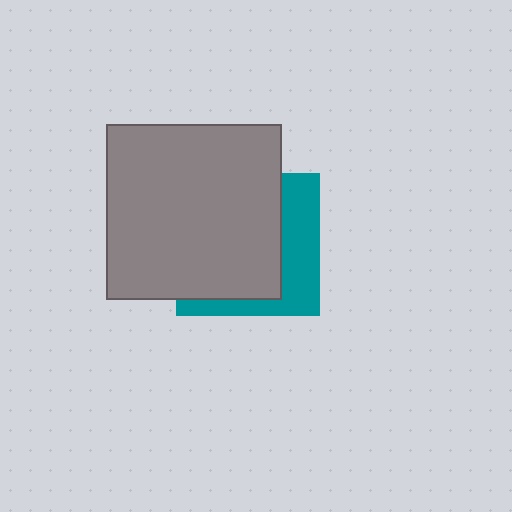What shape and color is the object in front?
The object in front is a gray square.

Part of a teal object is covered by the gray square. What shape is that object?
It is a square.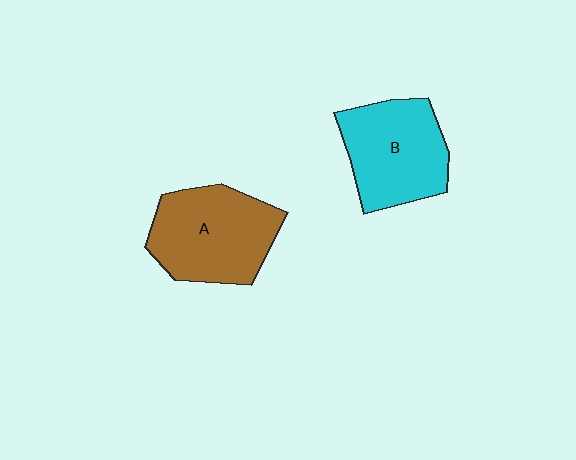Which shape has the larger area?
Shape A (brown).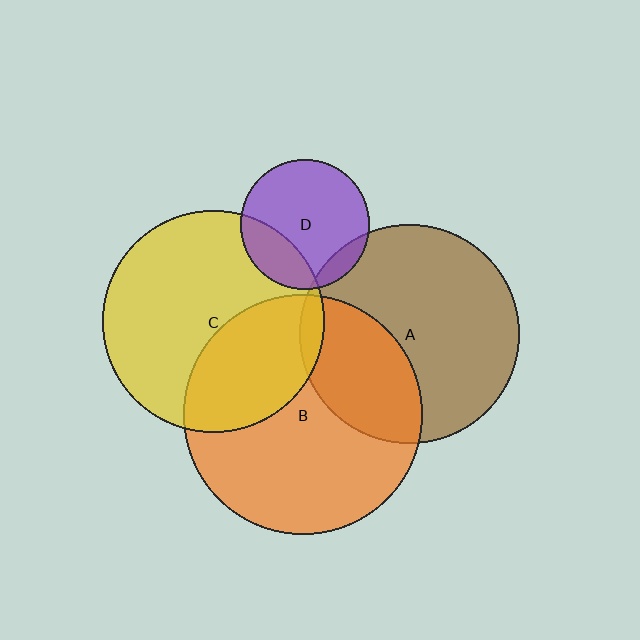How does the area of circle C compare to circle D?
Approximately 2.9 times.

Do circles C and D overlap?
Yes.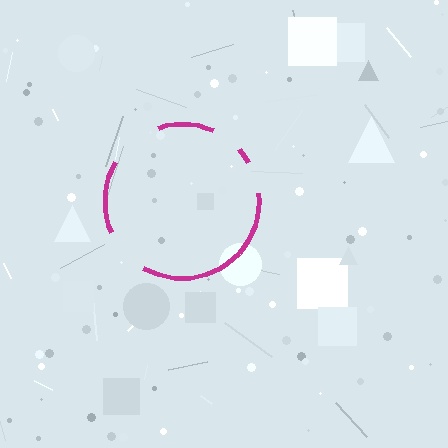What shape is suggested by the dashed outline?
The dashed outline suggests a circle.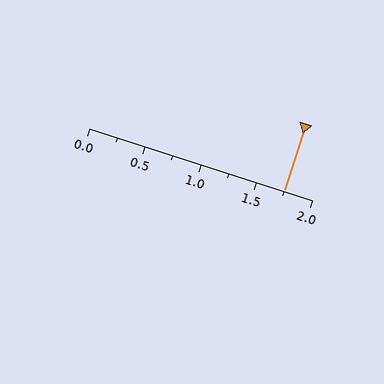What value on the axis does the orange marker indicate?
The marker indicates approximately 1.75.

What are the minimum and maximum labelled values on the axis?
The axis runs from 0.0 to 2.0.